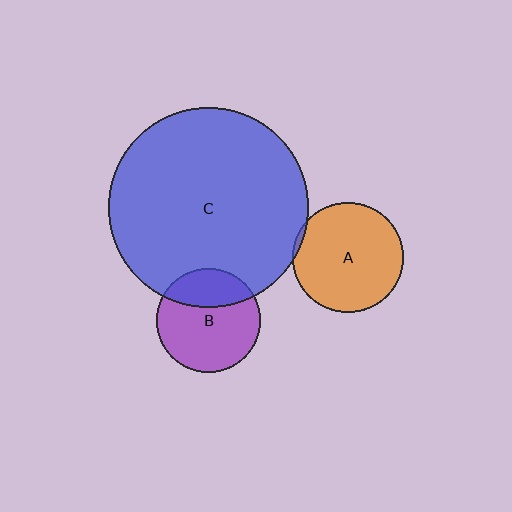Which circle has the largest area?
Circle C (blue).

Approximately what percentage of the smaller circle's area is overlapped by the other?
Approximately 5%.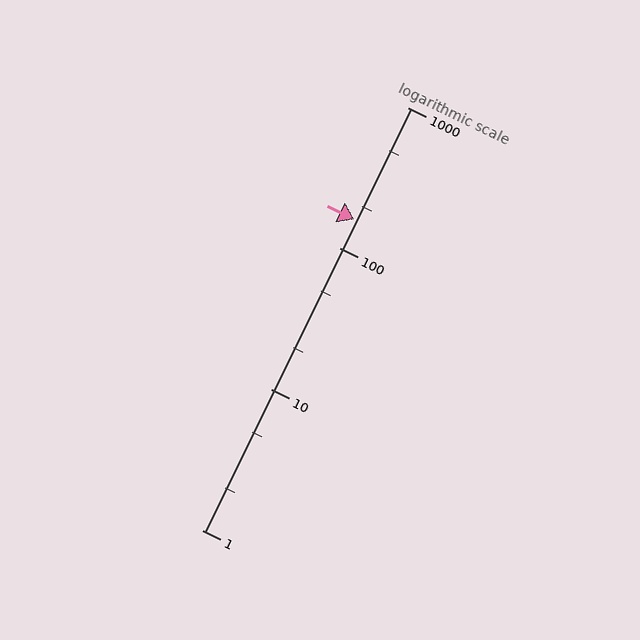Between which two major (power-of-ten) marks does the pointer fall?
The pointer is between 100 and 1000.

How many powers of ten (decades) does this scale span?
The scale spans 3 decades, from 1 to 1000.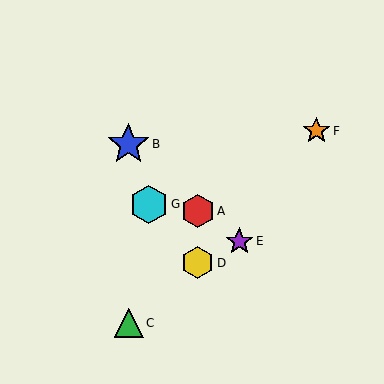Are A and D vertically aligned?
Yes, both are at x≈198.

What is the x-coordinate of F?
Object F is at x≈316.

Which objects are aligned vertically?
Objects A, D are aligned vertically.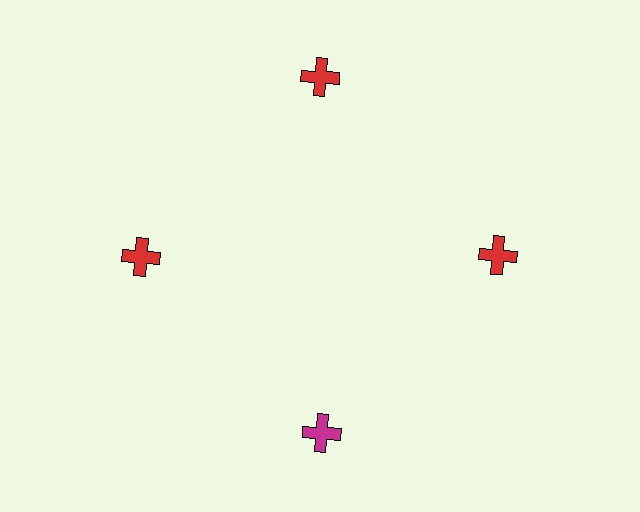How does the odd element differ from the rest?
It has a different color: magenta instead of red.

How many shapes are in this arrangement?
There are 4 shapes arranged in a ring pattern.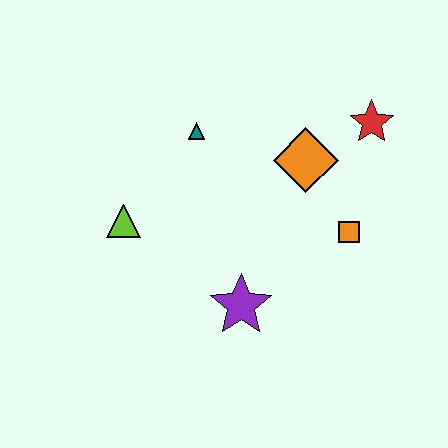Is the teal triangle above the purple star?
Yes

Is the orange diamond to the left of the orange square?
Yes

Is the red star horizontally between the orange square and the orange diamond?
No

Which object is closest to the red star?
The orange diamond is closest to the red star.